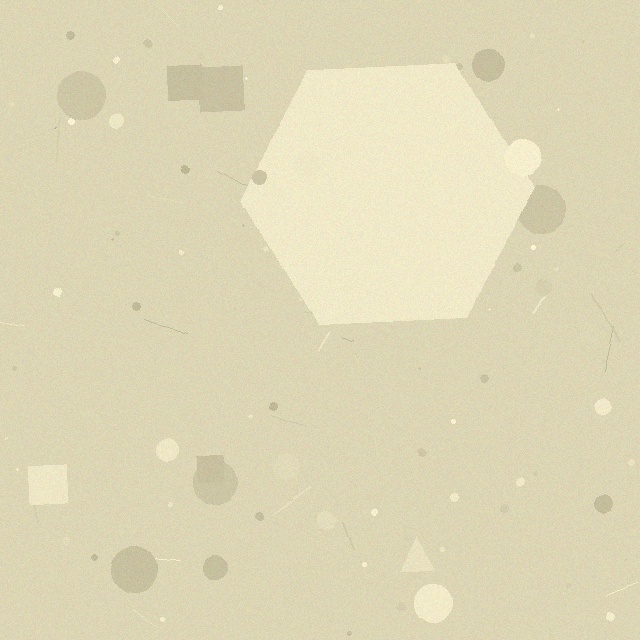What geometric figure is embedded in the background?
A hexagon is embedded in the background.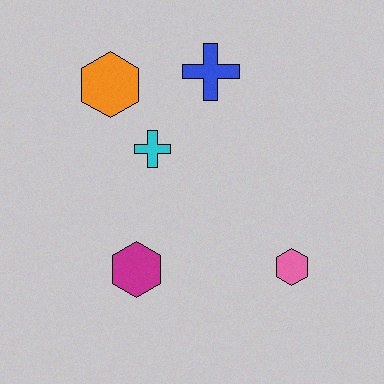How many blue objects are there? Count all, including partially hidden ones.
There is 1 blue object.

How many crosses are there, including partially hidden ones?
There are 2 crosses.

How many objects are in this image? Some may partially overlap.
There are 5 objects.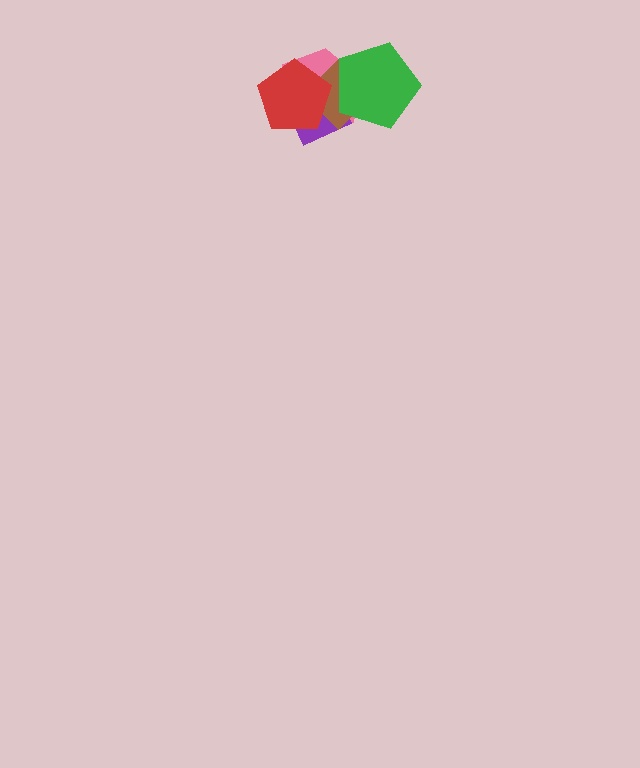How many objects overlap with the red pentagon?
3 objects overlap with the red pentagon.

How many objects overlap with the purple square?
3 objects overlap with the purple square.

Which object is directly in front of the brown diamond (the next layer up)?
The green pentagon is directly in front of the brown diamond.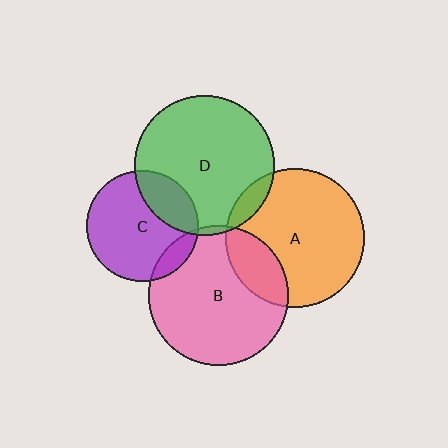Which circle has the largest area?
Circle A (orange).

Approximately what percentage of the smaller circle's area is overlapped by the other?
Approximately 20%.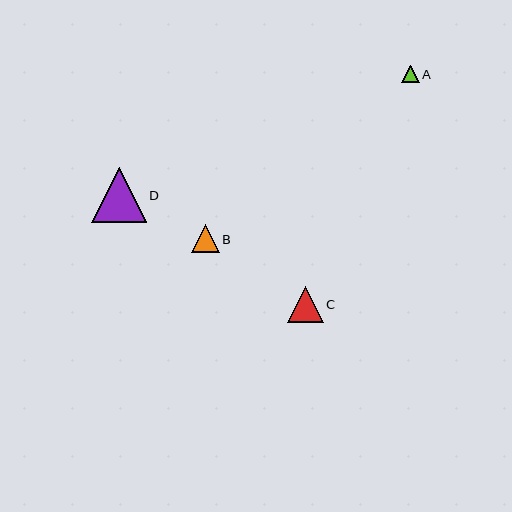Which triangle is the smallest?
Triangle A is the smallest with a size of approximately 17 pixels.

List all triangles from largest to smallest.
From largest to smallest: D, C, B, A.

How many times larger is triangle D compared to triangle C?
Triangle D is approximately 1.5 times the size of triangle C.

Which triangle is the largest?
Triangle D is the largest with a size of approximately 55 pixels.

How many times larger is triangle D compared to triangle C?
Triangle D is approximately 1.5 times the size of triangle C.